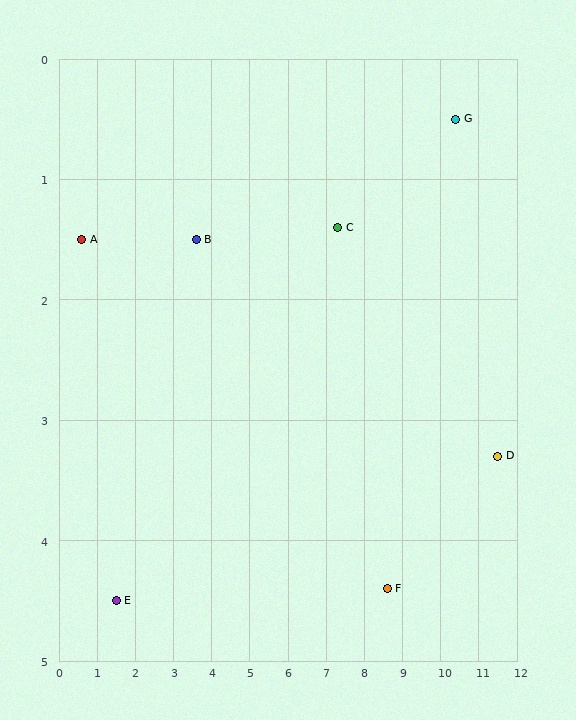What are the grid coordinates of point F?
Point F is at approximately (8.6, 4.4).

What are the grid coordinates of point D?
Point D is at approximately (11.5, 3.3).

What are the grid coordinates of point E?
Point E is at approximately (1.5, 4.5).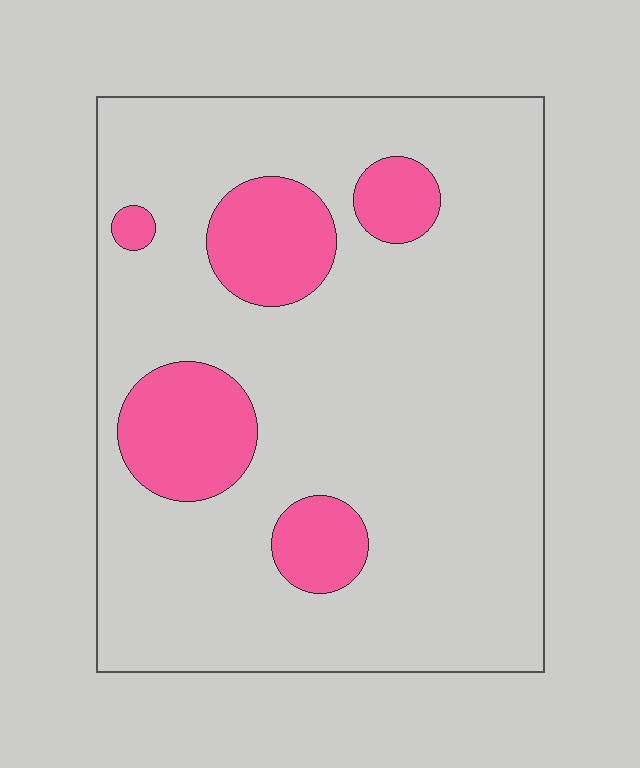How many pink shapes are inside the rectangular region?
5.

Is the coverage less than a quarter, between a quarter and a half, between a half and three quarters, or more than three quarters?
Less than a quarter.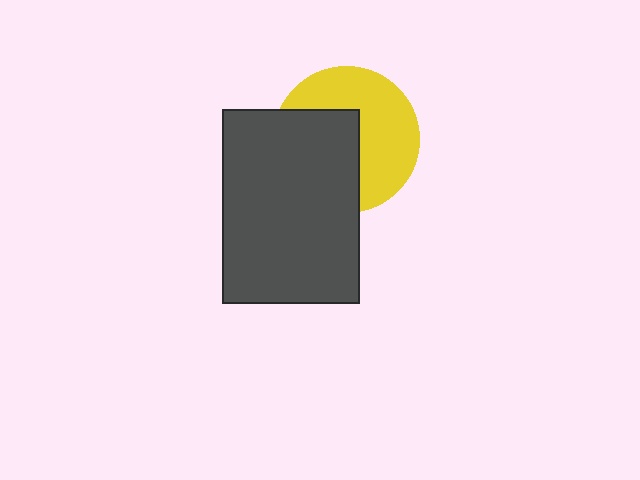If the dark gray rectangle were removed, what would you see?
You would see the complete yellow circle.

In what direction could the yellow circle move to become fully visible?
The yellow circle could move right. That would shift it out from behind the dark gray rectangle entirely.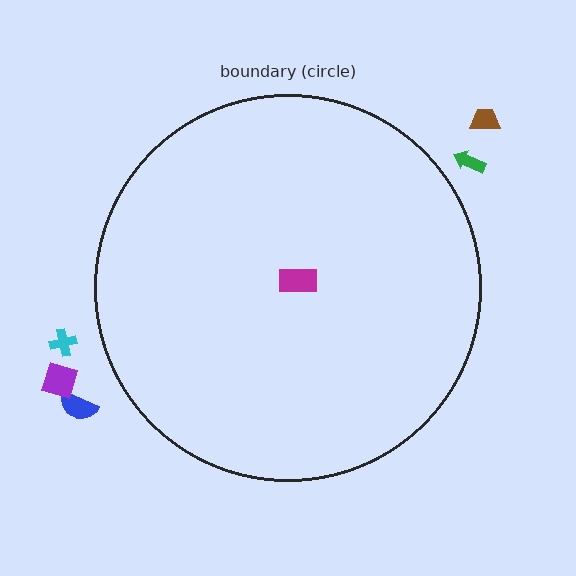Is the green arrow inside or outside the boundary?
Outside.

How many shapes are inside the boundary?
1 inside, 5 outside.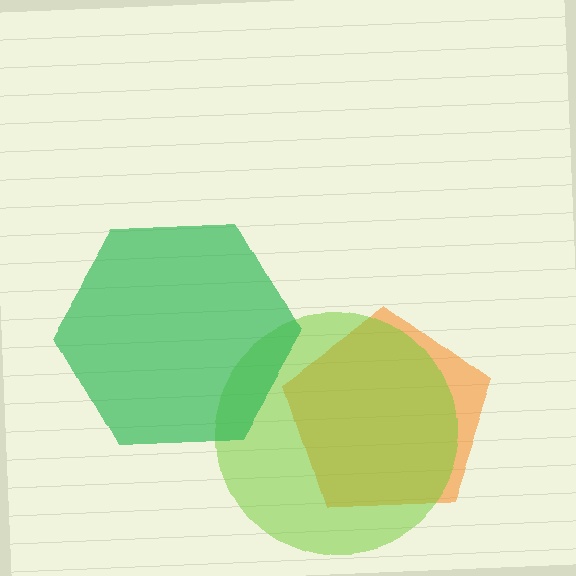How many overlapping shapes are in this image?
There are 3 overlapping shapes in the image.